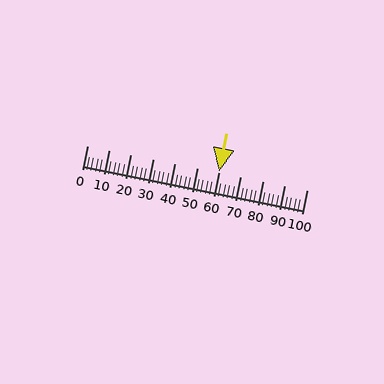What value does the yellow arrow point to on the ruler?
The yellow arrow points to approximately 60.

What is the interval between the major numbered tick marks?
The major tick marks are spaced 10 units apart.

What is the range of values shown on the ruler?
The ruler shows values from 0 to 100.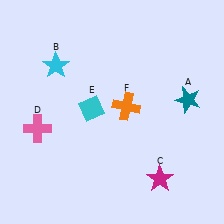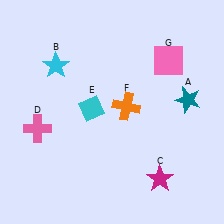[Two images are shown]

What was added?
A pink square (G) was added in Image 2.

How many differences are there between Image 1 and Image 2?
There is 1 difference between the two images.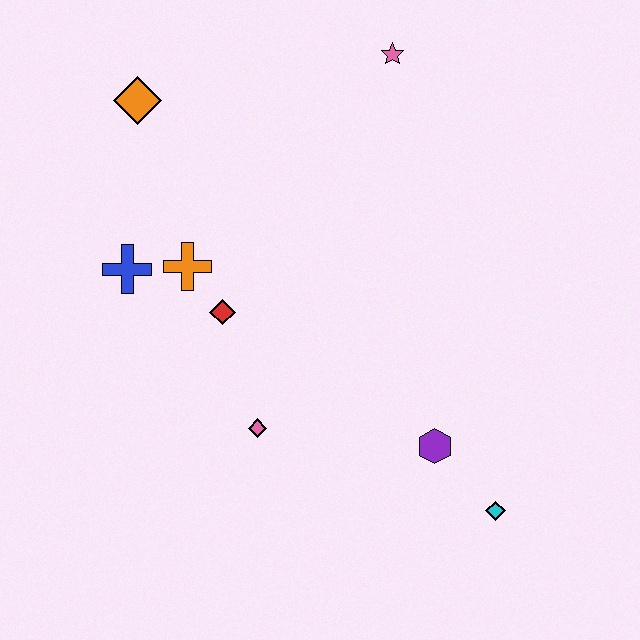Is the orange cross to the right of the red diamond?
No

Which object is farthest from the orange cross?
The cyan diamond is farthest from the orange cross.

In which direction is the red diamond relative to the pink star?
The red diamond is below the pink star.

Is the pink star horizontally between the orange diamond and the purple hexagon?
Yes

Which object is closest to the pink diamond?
The red diamond is closest to the pink diamond.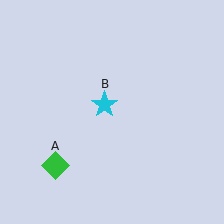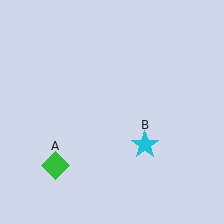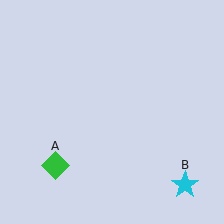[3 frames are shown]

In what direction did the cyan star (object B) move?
The cyan star (object B) moved down and to the right.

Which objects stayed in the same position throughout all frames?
Green diamond (object A) remained stationary.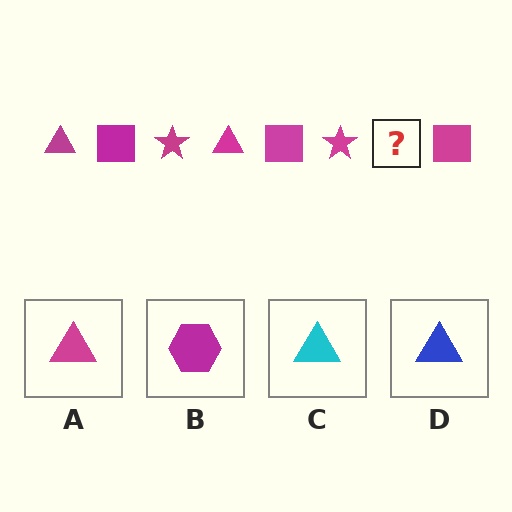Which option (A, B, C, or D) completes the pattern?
A.